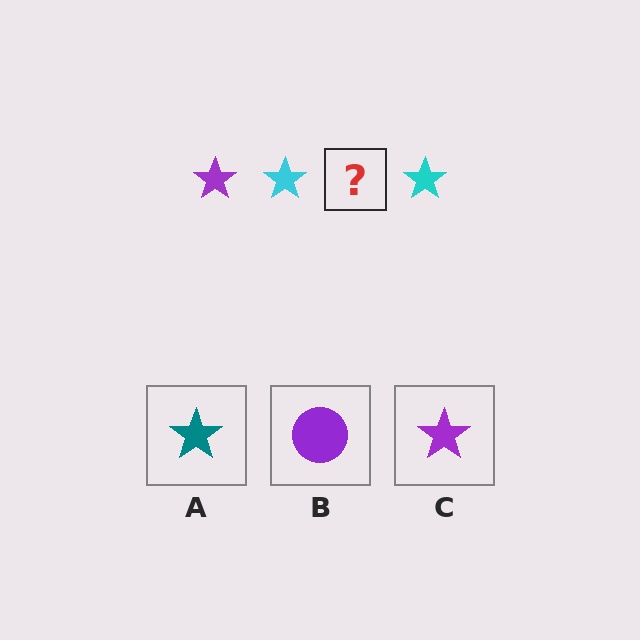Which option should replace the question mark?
Option C.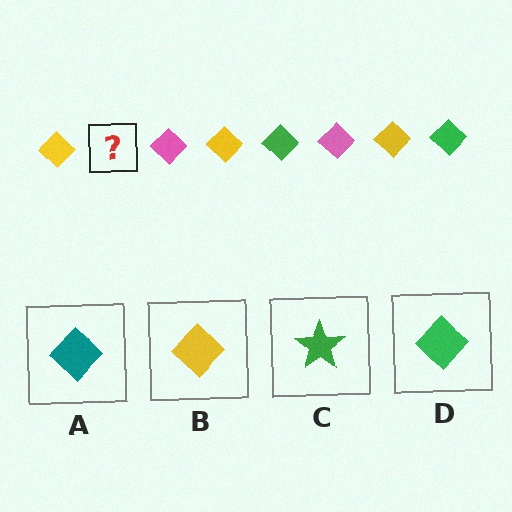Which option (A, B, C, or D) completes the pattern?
D.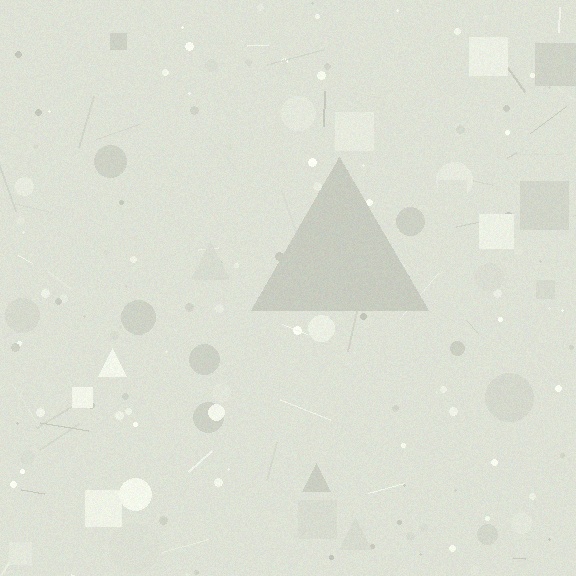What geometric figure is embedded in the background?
A triangle is embedded in the background.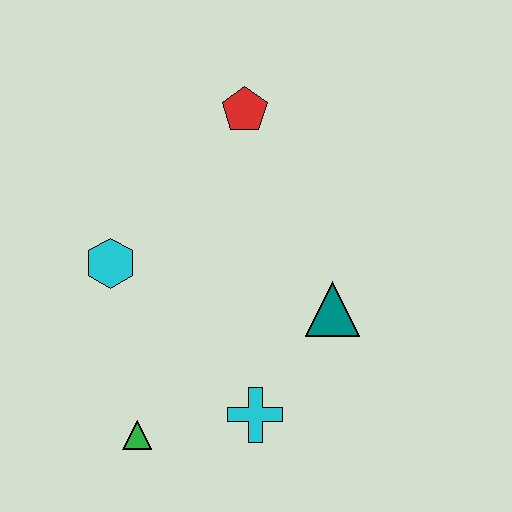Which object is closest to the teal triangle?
The cyan cross is closest to the teal triangle.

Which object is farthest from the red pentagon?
The green triangle is farthest from the red pentagon.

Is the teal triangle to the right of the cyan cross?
Yes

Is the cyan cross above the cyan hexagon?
No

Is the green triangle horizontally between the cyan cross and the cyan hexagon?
Yes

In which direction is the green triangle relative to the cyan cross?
The green triangle is to the left of the cyan cross.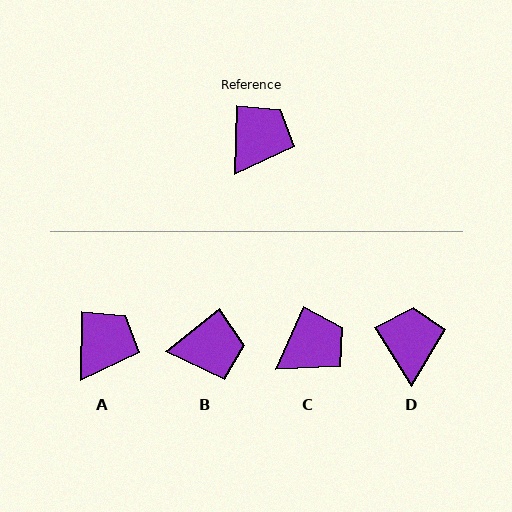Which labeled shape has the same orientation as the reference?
A.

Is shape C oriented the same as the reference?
No, it is off by about 23 degrees.